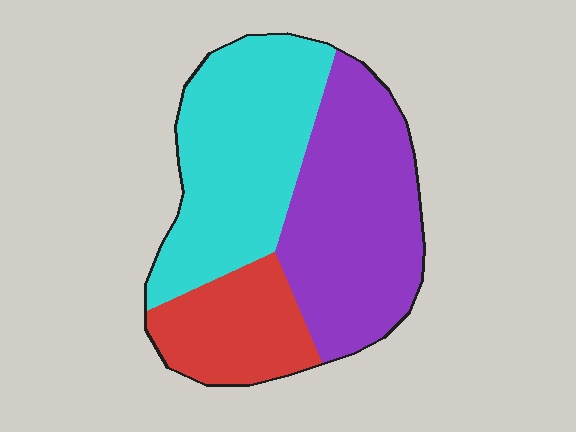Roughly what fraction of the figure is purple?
Purple covers 41% of the figure.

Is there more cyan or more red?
Cyan.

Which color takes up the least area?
Red, at roughly 20%.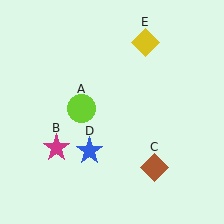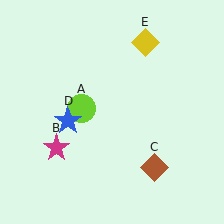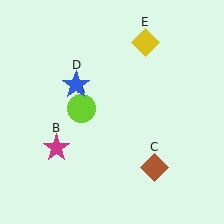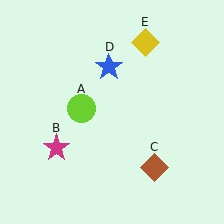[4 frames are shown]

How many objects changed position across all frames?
1 object changed position: blue star (object D).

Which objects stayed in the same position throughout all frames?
Lime circle (object A) and magenta star (object B) and brown diamond (object C) and yellow diamond (object E) remained stationary.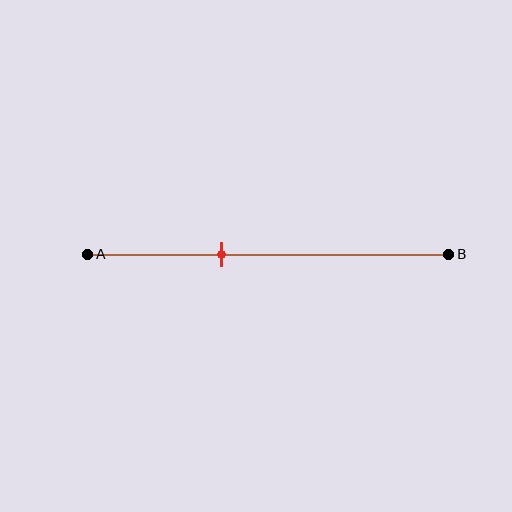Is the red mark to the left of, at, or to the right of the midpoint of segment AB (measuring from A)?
The red mark is to the left of the midpoint of segment AB.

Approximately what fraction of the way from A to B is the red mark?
The red mark is approximately 35% of the way from A to B.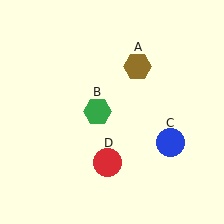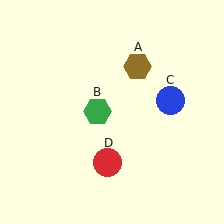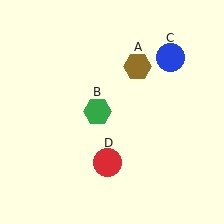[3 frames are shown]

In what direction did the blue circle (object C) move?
The blue circle (object C) moved up.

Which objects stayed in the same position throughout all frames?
Brown hexagon (object A) and green hexagon (object B) and red circle (object D) remained stationary.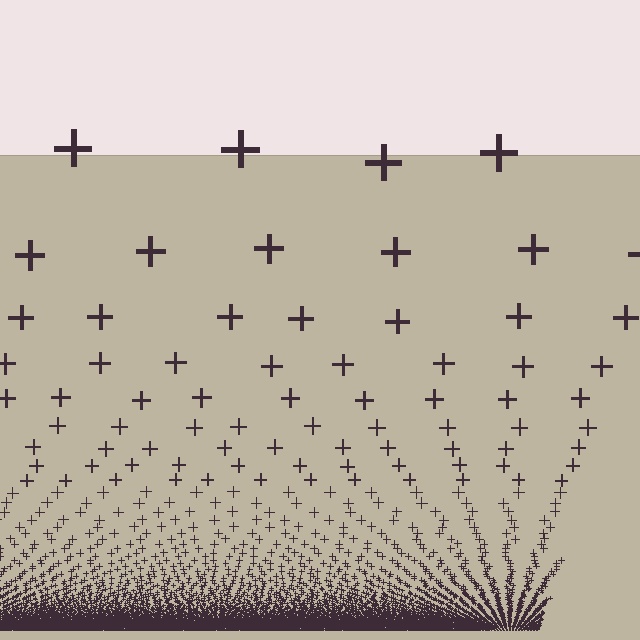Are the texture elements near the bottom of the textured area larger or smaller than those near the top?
Smaller. The gradient is inverted — elements near the bottom are smaller and denser.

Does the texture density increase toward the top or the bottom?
Density increases toward the bottom.